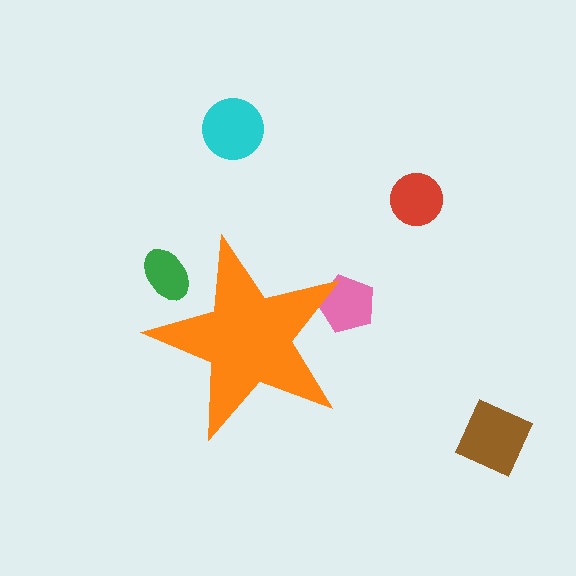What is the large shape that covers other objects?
An orange star.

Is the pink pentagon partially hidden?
Yes, the pink pentagon is partially hidden behind the orange star.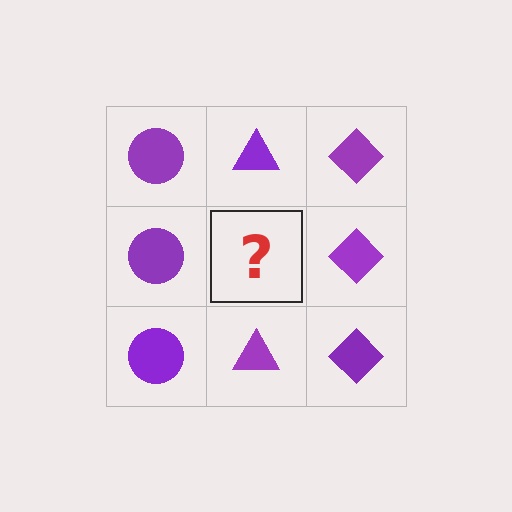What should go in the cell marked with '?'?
The missing cell should contain a purple triangle.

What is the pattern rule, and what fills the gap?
The rule is that each column has a consistent shape. The gap should be filled with a purple triangle.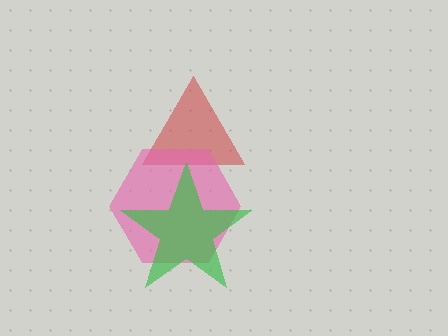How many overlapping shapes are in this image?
There are 3 overlapping shapes in the image.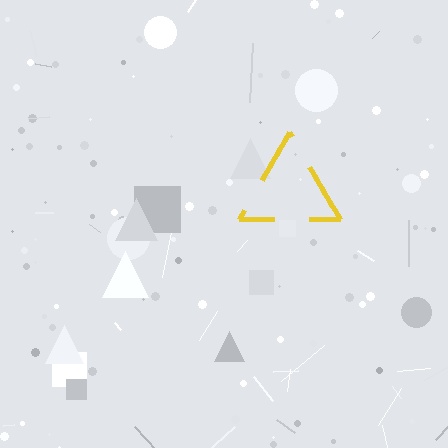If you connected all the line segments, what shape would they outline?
They would outline a triangle.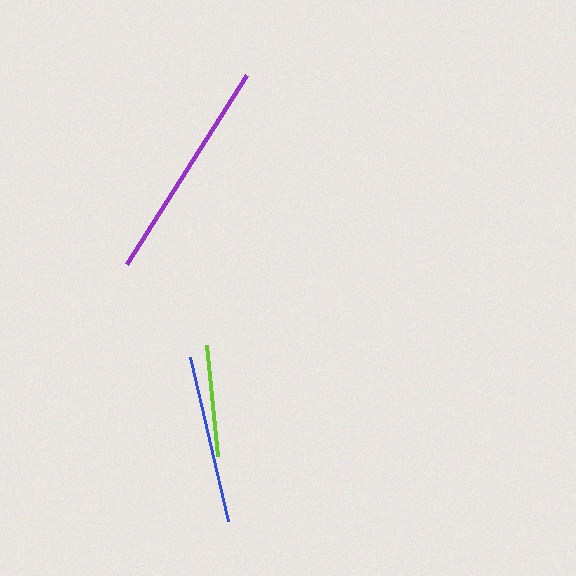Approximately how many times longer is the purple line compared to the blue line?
The purple line is approximately 1.3 times the length of the blue line.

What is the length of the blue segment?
The blue segment is approximately 169 pixels long.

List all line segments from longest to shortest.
From longest to shortest: purple, blue, lime.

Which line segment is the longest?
The purple line is the longest at approximately 224 pixels.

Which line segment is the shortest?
The lime line is the shortest at approximately 111 pixels.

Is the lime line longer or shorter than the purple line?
The purple line is longer than the lime line.